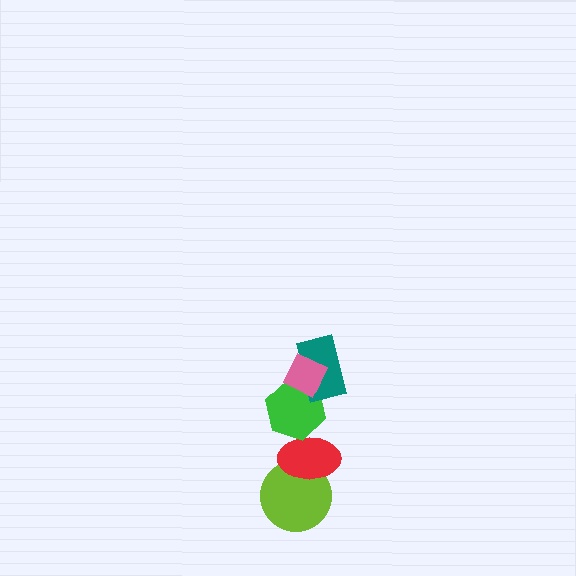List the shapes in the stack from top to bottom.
From top to bottom: the pink diamond, the teal rectangle, the green hexagon, the red ellipse, the lime circle.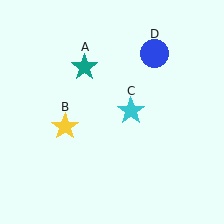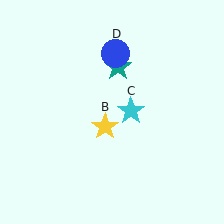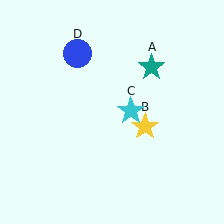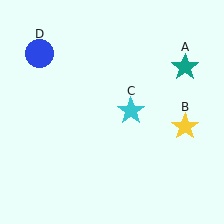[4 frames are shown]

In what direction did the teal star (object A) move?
The teal star (object A) moved right.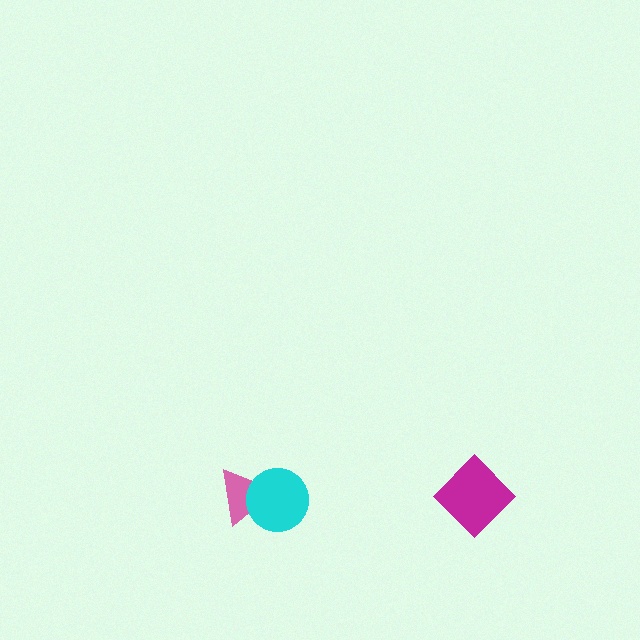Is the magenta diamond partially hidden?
No, no other shape covers it.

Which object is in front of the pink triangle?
The cyan circle is in front of the pink triangle.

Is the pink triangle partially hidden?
Yes, it is partially covered by another shape.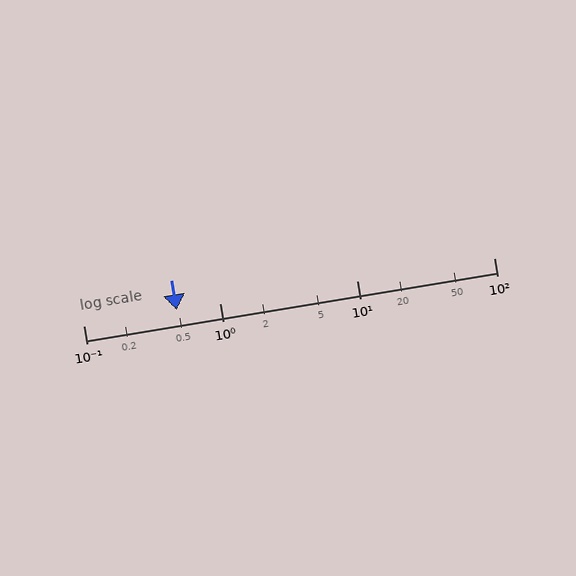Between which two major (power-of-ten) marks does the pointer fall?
The pointer is between 0.1 and 1.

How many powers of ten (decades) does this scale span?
The scale spans 3 decades, from 0.1 to 100.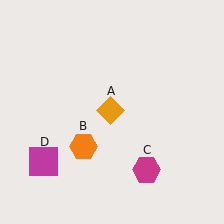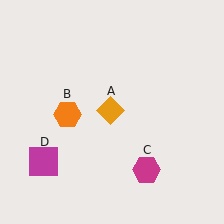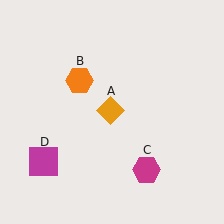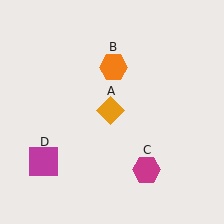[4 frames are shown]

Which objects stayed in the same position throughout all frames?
Orange diamond (object A) and magenta hexagon (object C) and magenta square (object D) remained stationary.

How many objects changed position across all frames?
1 object changed position: orange hexagon (object B).